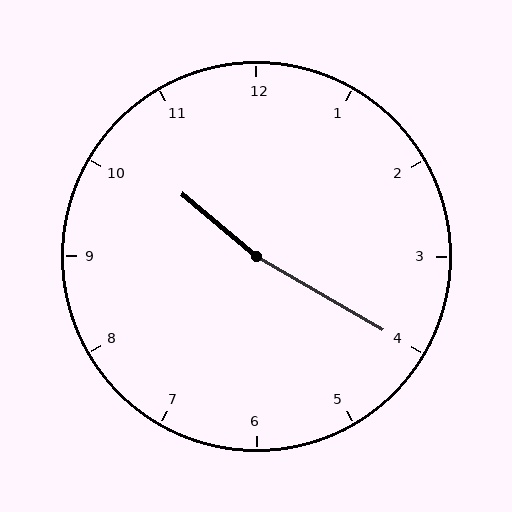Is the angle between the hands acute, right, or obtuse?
It is obtuse.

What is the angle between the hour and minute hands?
Approximately 170 degrees.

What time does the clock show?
10:20.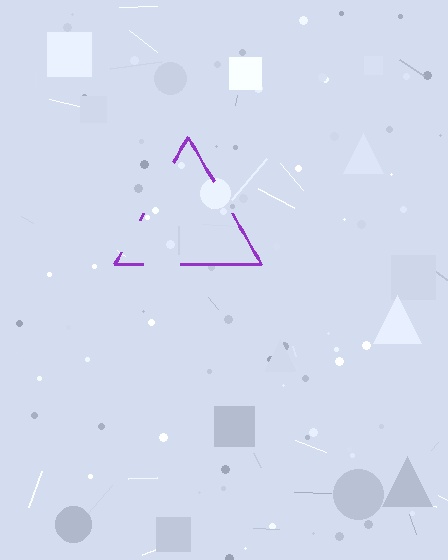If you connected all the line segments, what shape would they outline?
They would outline a triangle.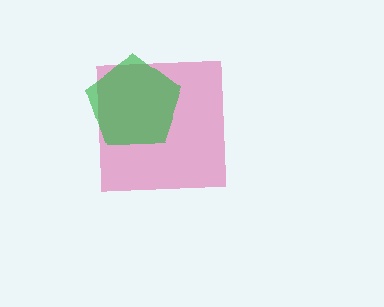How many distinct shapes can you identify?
There are 2 distinct shapes: a pink square, a green pentagon.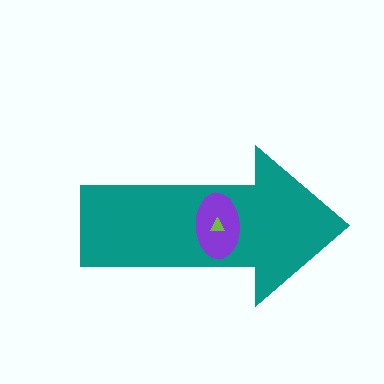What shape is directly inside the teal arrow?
The purple ellipse.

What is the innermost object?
The lime triangle.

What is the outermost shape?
The teal arrow.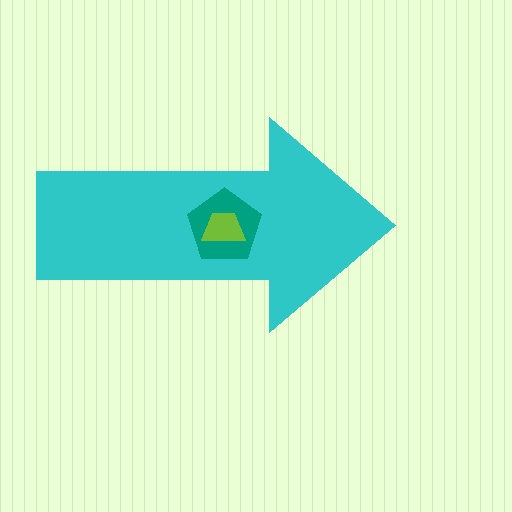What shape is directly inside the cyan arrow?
The teal pentagon.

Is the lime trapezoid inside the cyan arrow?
Yes.